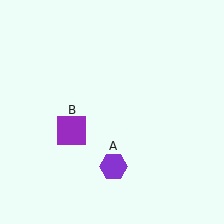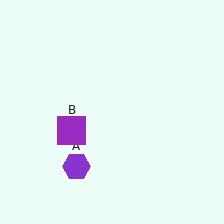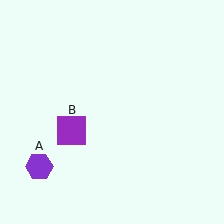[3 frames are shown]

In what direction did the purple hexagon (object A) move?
The purple hexagon (object A) moved left.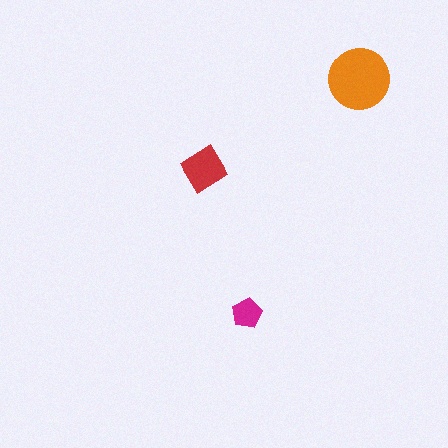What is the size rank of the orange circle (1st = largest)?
1st.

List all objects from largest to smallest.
The orange circle, the red diamond, the magenta pentagon.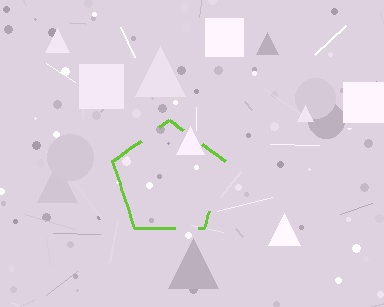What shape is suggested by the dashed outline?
The dashed outline suggests a pentagon.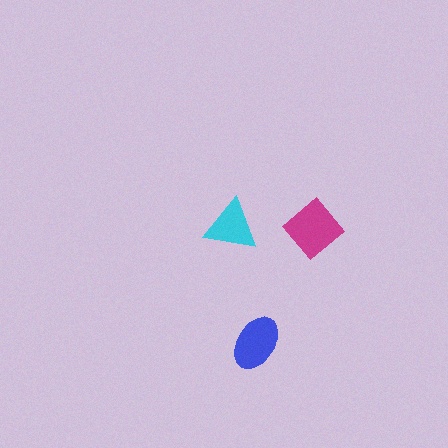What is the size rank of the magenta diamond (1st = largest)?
1st.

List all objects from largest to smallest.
The magenta diamond, the blue ellipse, the cyan triangle.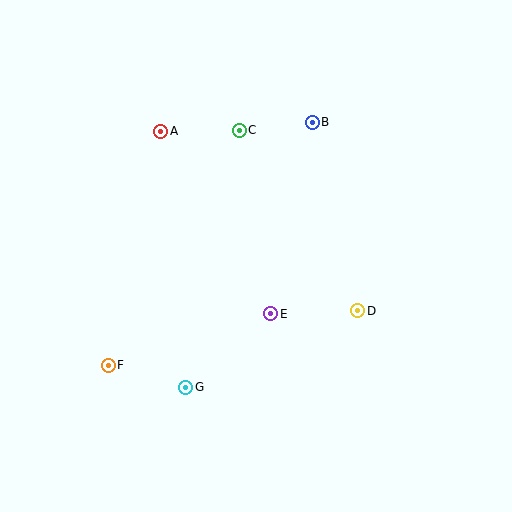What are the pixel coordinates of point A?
Point A is at (161, 131).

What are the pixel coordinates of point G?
Point G is at (186, 387).